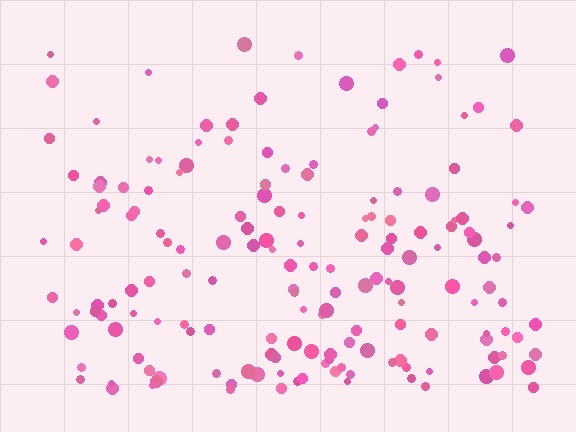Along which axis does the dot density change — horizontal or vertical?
Vertical.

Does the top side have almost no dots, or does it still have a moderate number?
Still a moderate number, just noticeably fewer than the bottom.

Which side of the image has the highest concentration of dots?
The bottom.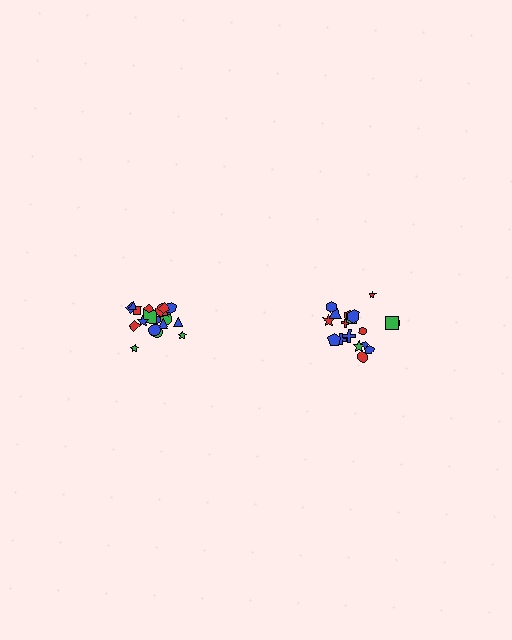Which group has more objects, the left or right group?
The left group.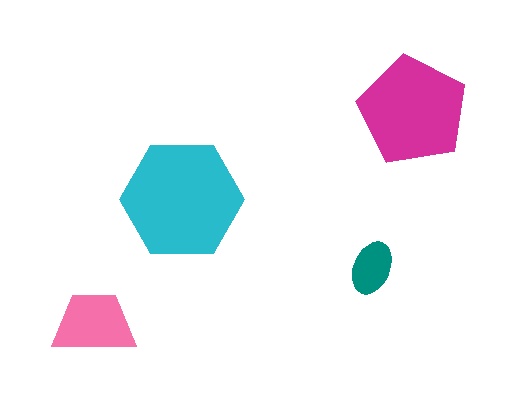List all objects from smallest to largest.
The teal ellipse, the pink trapezoid, the magenta pentagon, the cyan hexagon.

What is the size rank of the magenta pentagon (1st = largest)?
2nd.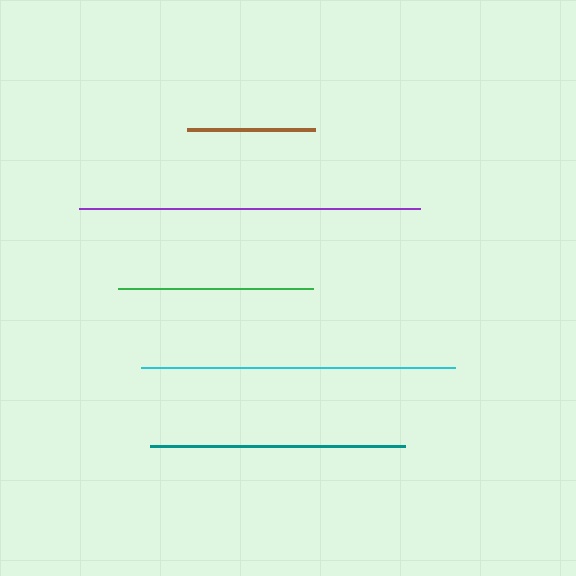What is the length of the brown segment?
The brown segment is approximately 128 pixels long.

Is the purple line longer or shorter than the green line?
The purple line is longer than the green line.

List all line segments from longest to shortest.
From longest to shortest: purple, cyan, teal, green, brown.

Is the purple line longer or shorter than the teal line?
The purple line is longer than the teal line.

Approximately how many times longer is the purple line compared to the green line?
The purple line is approximately 1.7 times the length of the green line.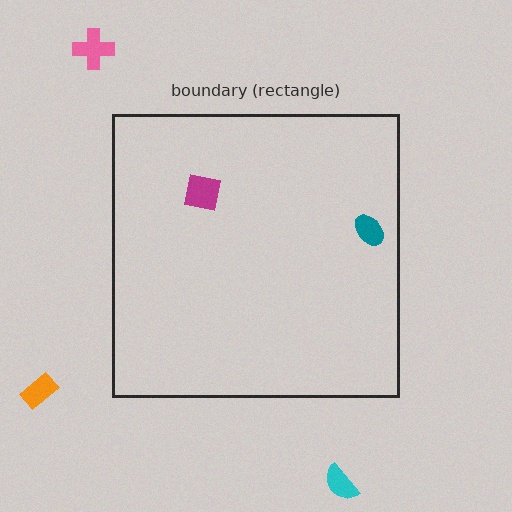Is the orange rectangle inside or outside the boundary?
Outside.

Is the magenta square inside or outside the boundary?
Inside.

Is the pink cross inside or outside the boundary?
Outside.